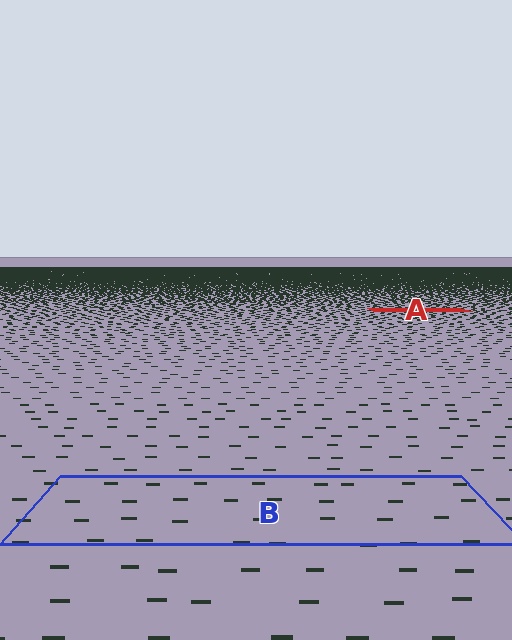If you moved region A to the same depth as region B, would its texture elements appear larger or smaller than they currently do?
They would appear larger. At a closer depth, the same texture elements are projected at a bigger on-screen size.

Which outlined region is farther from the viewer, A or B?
Region A is farther from the viewer — the texture elements inside it appear smaller and more densely packed.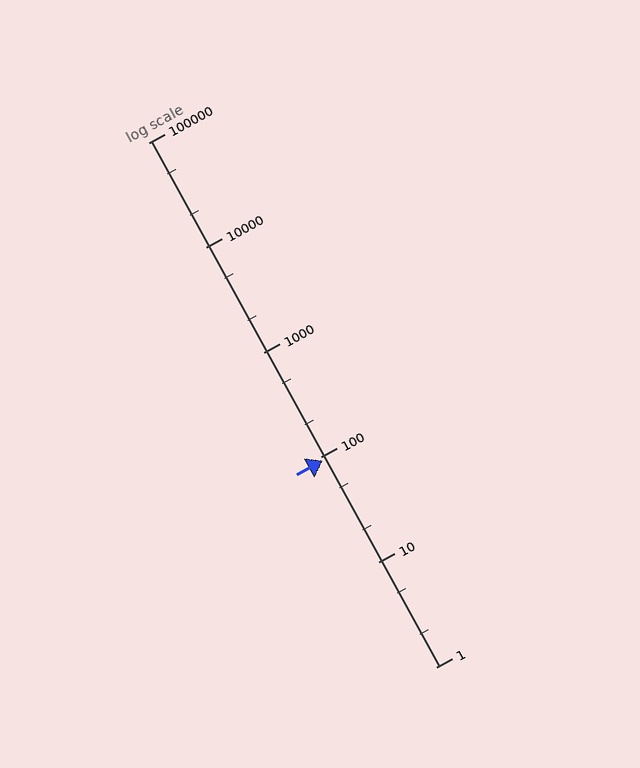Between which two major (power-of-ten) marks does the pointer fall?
The pointer is between 10 and 100.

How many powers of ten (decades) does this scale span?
The scale spans 5 decades, from 1 to 100000.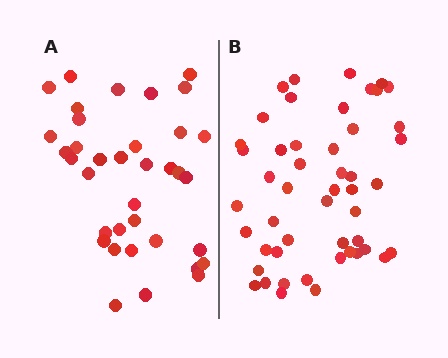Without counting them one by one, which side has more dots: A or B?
Region B (the right region) has more dots.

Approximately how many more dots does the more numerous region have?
Region B has approximately 15 more dots than region A.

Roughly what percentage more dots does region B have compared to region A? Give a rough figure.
About 35% more.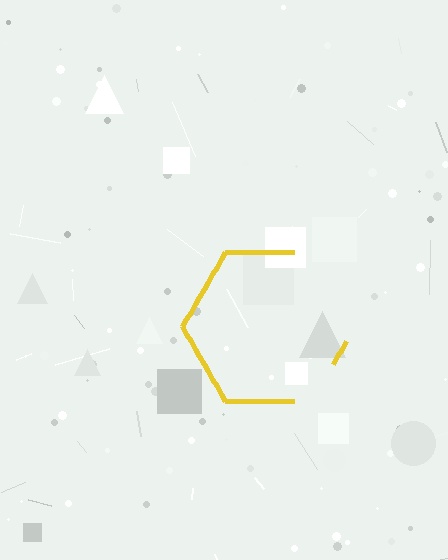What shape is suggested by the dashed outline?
The dashed outline suggests a hexagon.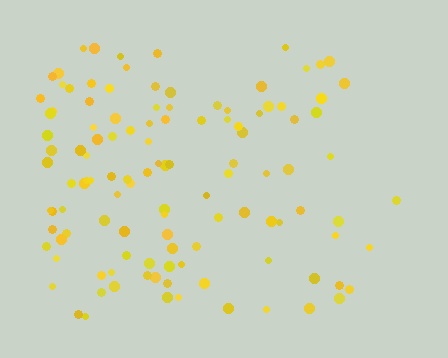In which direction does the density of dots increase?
From right to left, with the left side densest.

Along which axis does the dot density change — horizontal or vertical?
Horizontal.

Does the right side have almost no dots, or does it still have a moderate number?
Still a moderate number, just noticeably fewer than the left.